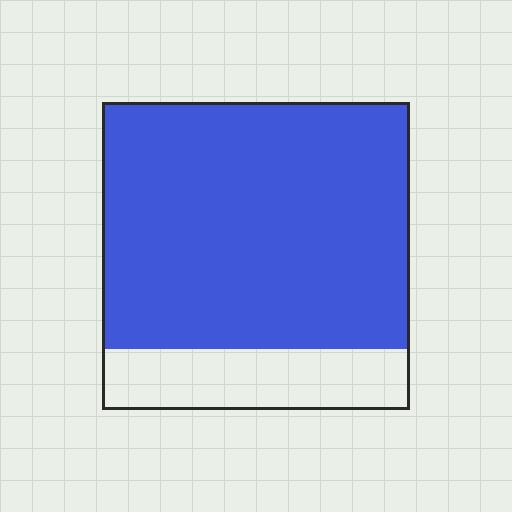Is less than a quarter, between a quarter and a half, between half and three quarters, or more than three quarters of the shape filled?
More than three quarters.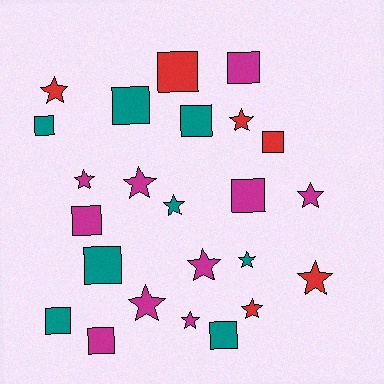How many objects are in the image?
There are 24 objects.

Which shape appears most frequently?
Star, with 12 objects.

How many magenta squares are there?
There are 4 magenta squares.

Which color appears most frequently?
Magenta, with 10 objects.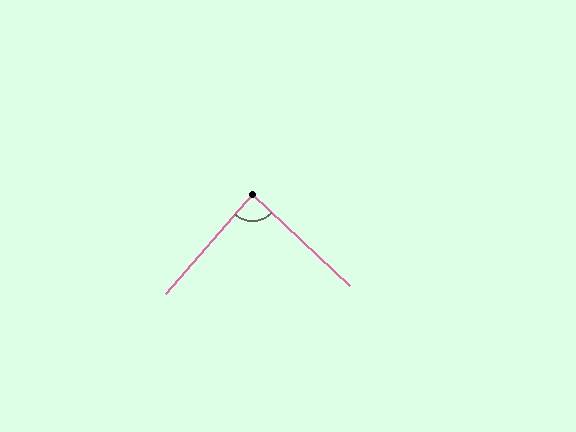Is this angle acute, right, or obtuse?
It is approximately a right angle.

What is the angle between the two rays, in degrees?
Approximately 88 degrees.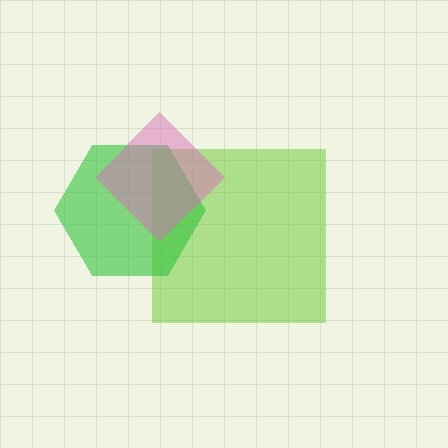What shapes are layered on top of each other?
The layered shapes are: a lime square, a green hexagon, a pink diamond.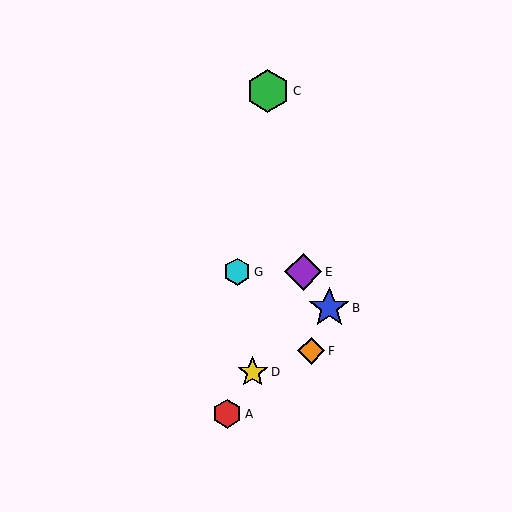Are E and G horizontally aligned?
Yes, both are at y≈272.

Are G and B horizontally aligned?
No, G is at y≈272 and B is at y≈308.